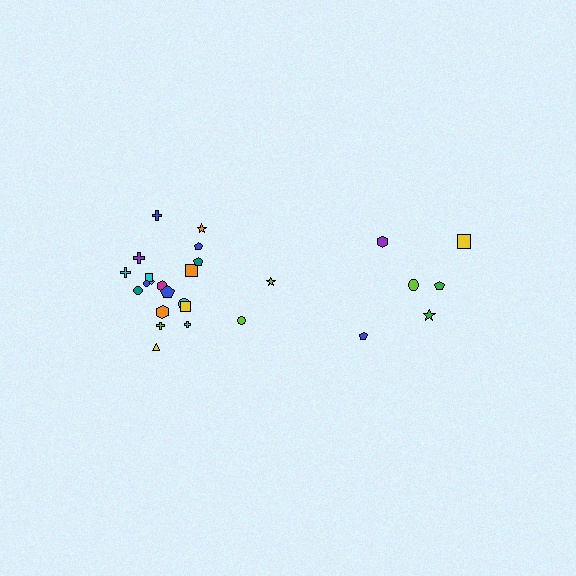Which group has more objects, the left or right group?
The left group.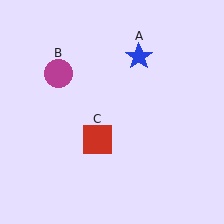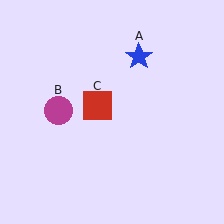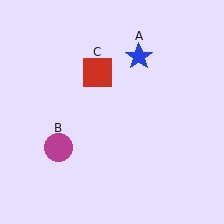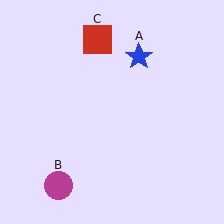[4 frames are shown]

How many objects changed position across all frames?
2 objects changed position: magenta circle (object B), red square (object C).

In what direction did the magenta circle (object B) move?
The magenta circle (object B) moved down.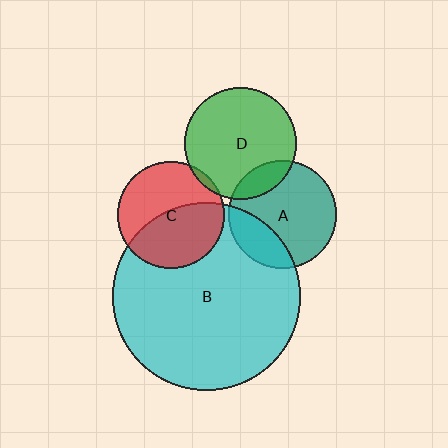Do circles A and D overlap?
Yes.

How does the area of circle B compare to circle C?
Approximately 3.1 times.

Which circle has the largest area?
Circle B (cyan).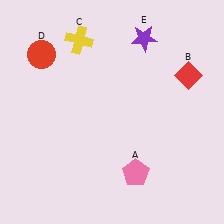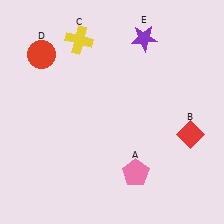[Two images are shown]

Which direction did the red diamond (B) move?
The red diamond (B) moved down.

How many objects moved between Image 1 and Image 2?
1 object moved between the two images.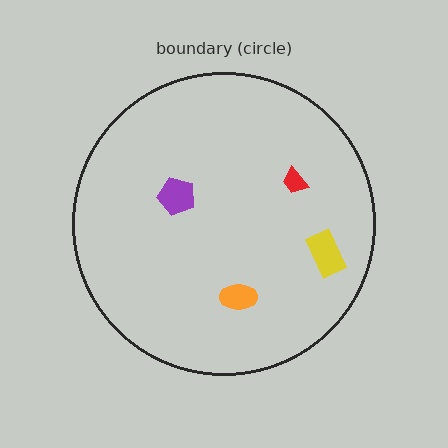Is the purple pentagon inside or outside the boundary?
Inside.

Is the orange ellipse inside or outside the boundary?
Inside.